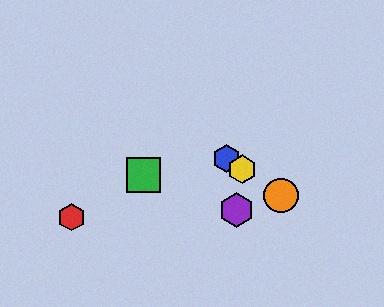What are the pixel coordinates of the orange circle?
The orange circle is at (281, 195).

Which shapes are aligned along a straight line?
The blue hexagon, the yellow hexagon, the orange circle are aligned along a straight line.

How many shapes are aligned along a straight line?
3 shapes (the blue hexagon, the yellow hexagon, the orange circle) are aligned along a straight line.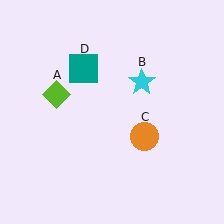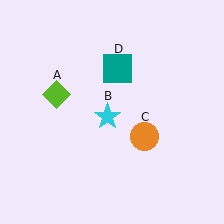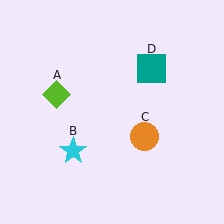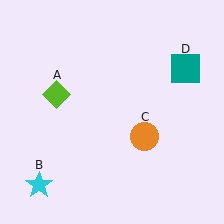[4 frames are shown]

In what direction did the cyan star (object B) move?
The cyan star (object B) moved down and to the left.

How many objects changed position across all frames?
2 objects changed position: cyan star (object B), teal square (object D).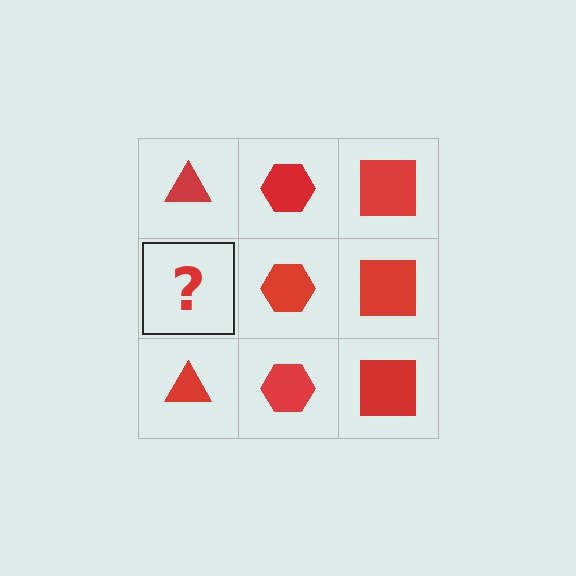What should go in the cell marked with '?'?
The missing cell should contain a red triangle.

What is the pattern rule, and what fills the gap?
The rule is that each column has a consistent shape. The gap should be filled with a red triangle.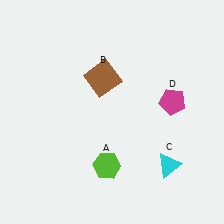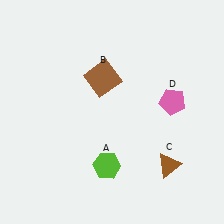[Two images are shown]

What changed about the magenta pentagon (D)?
In Image 1, D is magenta. In Image 2, it changed to pink.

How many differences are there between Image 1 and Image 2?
There are 2 differences between the two images.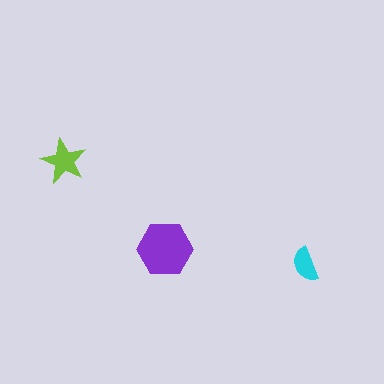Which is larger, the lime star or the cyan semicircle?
The lime star.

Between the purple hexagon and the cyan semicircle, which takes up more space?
The purple hexagon.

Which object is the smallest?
The cyan semicircle.